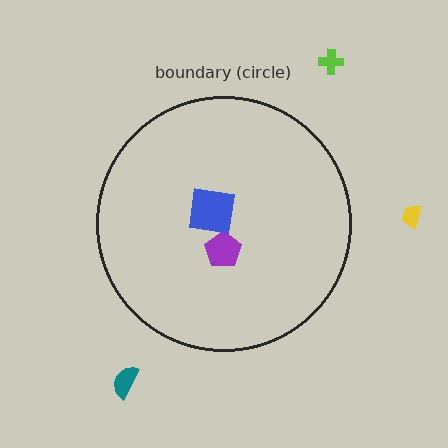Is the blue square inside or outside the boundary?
Inside.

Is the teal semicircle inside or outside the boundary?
Outside.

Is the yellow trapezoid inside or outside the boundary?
Outside.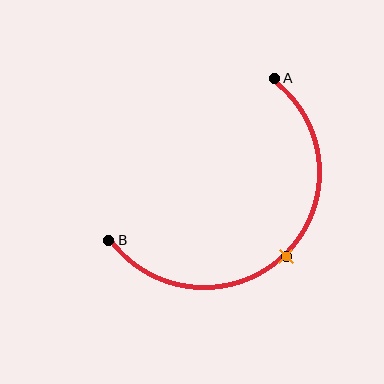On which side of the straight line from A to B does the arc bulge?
The arc bulges below and to the right of the straight line connecting A and B.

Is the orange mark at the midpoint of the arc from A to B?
Yes. The orange mark lies on the arc at equal arc-length from both A and B — it is the arc midpoint.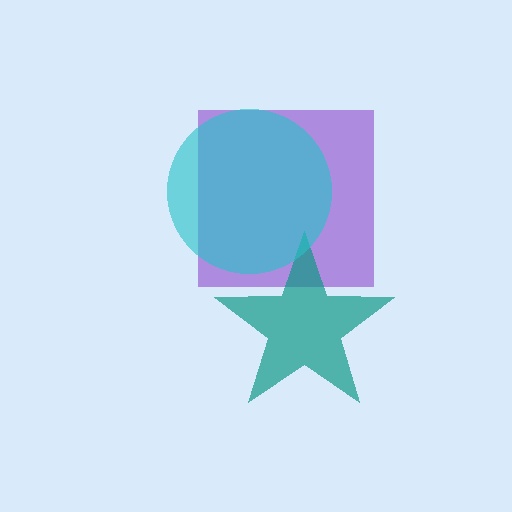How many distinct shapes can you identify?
There are 3 distinct shapes: a purple square, a teal star, a cyan circle.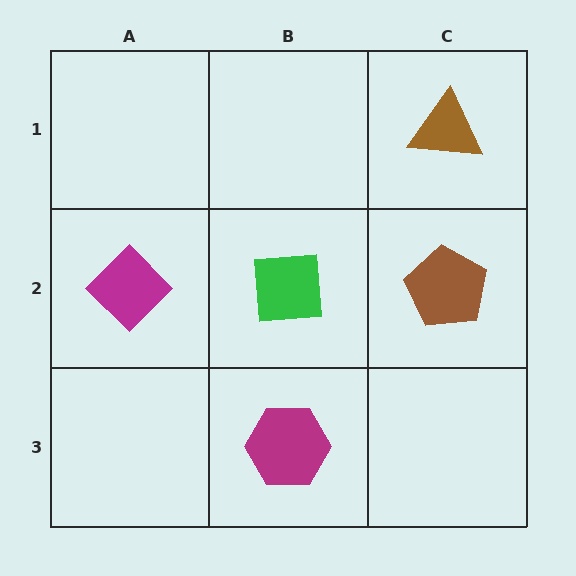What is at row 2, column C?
A brown pentagon.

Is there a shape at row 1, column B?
No, that cell is empty.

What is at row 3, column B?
A magenta hexagon.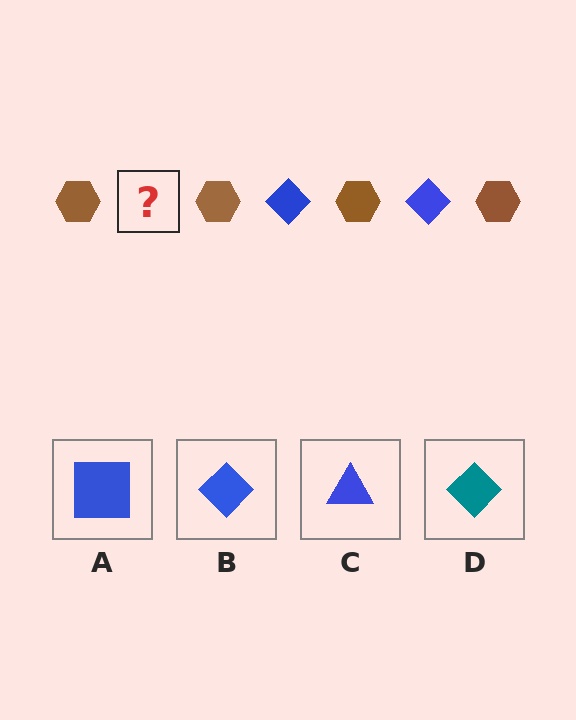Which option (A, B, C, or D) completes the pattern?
B.